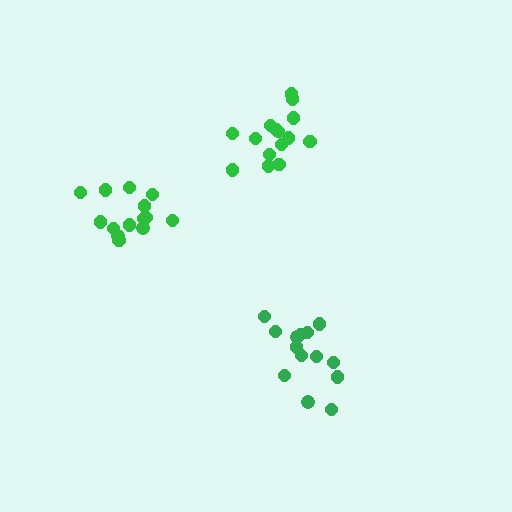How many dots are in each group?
Group 1: 14 dots, Group 2: 15 dots, Group 3: 15 dots (44 total).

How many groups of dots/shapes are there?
There are 3 groups.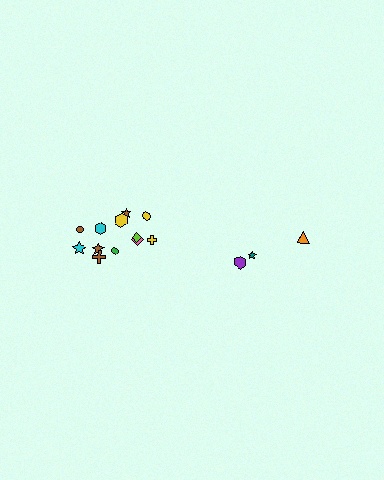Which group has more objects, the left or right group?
The left group.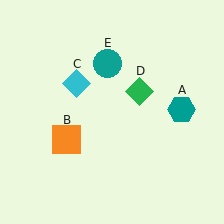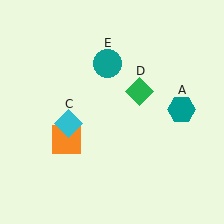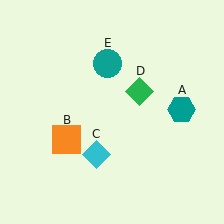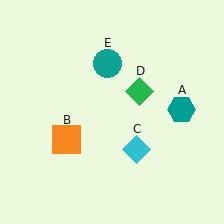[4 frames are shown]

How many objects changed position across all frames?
1 object changed position: cyan diamond (object C).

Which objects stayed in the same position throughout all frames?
Teal hexagon (object A) and orange square (object B) and green diamond (object D) and teal circle (object E) remained stationary.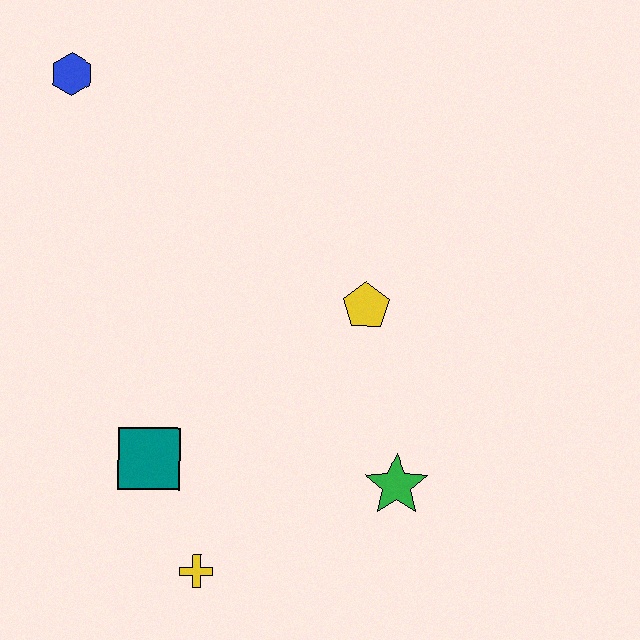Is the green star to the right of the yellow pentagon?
Yes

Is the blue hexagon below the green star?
No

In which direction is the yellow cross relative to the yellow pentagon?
The yellow cross is below the yellow pentagon.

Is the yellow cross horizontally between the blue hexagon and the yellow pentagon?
Yes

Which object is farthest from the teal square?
The blue hexagon is farthest from the teal square.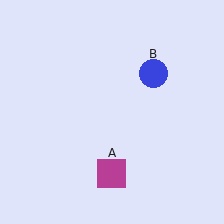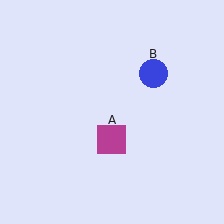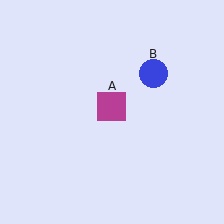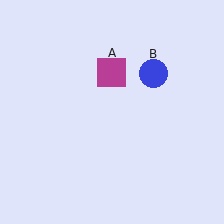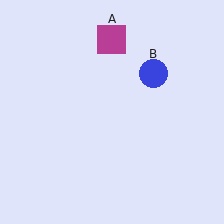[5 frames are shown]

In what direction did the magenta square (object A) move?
The magenta square (object A) moved up.